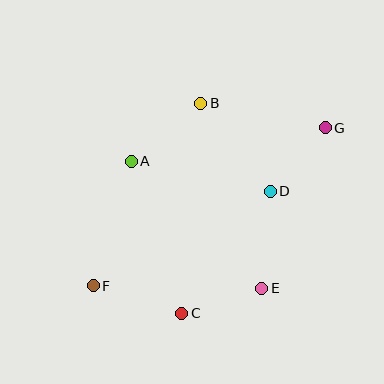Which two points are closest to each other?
Points D and G are closest to each other.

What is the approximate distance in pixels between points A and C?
The distance between A and C is approximately 160 pixels.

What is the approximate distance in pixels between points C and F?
The distance between C and F is approximately 93 pixels.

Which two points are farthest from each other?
Points F and G are farthest from each other.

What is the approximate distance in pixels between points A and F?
The distance between A and F is approximately 130 pixels.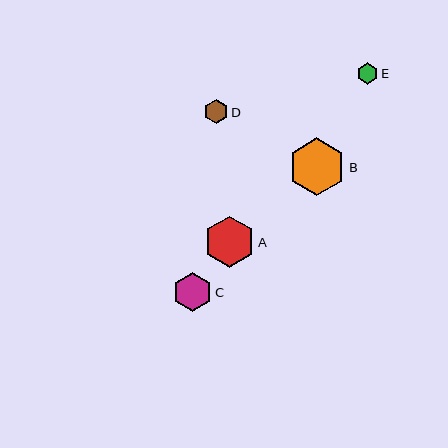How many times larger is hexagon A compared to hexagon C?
Hexagon A is approximately 1.3 times the size of hexagon C.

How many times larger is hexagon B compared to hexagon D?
Hexagon B is approximately 2.4 times the size of hexagon D.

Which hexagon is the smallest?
Hexagon E is the smallest with a size of approximately 22 pixels.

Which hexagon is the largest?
Hexagon B is the largest with a size of approximately 58 pixels.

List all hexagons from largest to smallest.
From largest to smallest: B, A, C, D, E.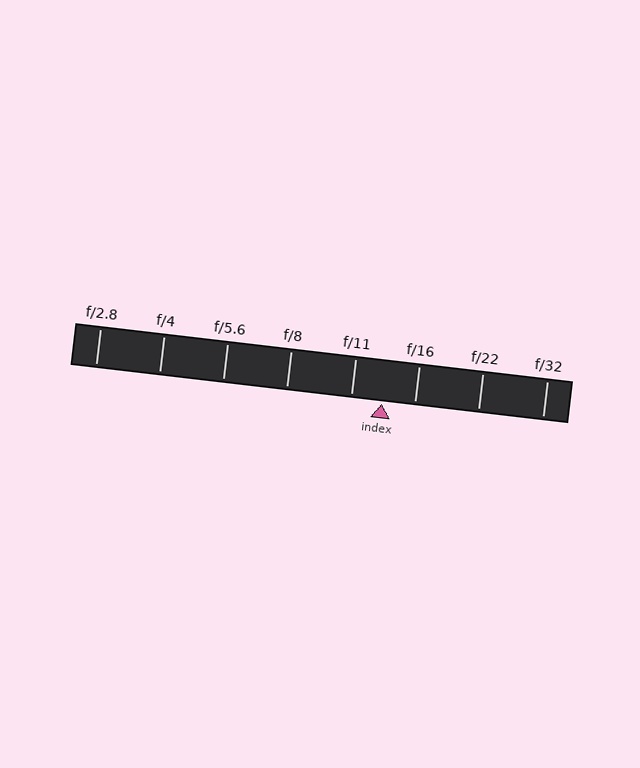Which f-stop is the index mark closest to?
The index mark is closest to f/11.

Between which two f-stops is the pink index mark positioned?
The index mark is between f/11 and f/16.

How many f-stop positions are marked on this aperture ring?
There are 8 f-stop positions marked.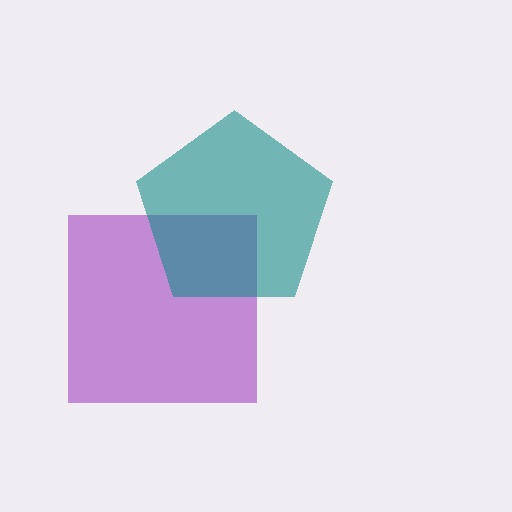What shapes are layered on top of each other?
The layered shapes are: a purple square, a teal pentagon.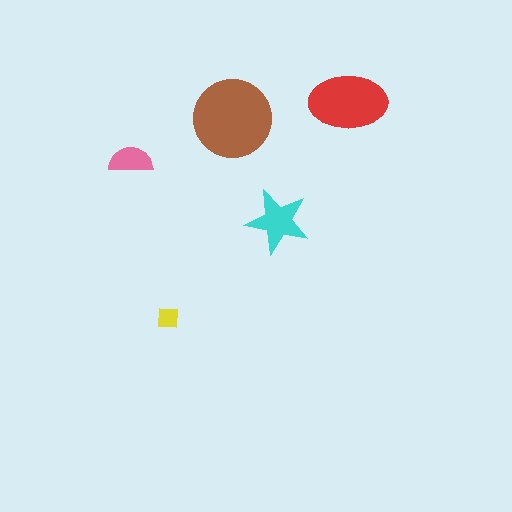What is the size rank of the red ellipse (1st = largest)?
2nd.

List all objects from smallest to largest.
The yellow square, the pink semicircle, the cyan star, the red ellipse, the brown circle.